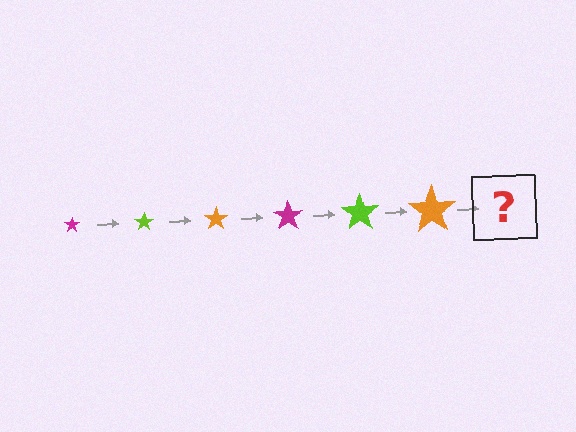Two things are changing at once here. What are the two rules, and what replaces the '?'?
The two rules are that the star grows larger each step and the color cycles through magenta, lime, and orange. The '?' should be a magenta star, larger than the previous one.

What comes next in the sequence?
The next element should be a magenta star, larger than the previous one.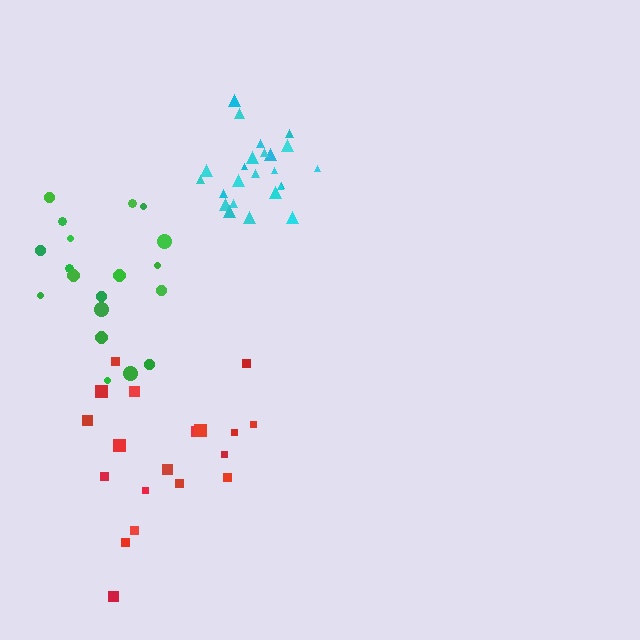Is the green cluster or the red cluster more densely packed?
Red.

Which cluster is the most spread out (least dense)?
Green.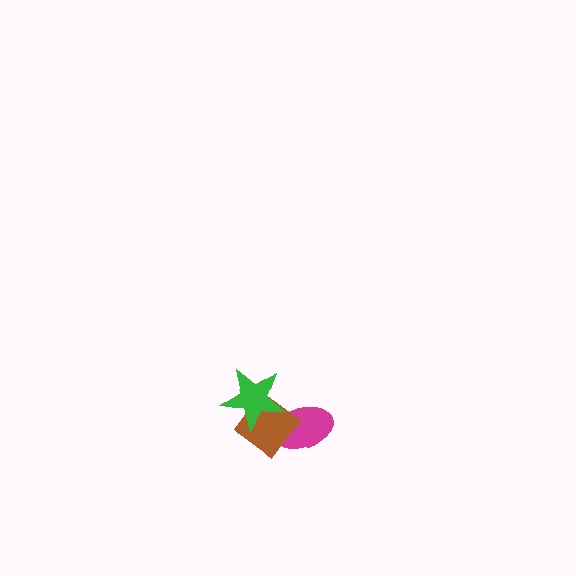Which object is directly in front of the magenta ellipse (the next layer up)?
The brown diamond is directly in front of the magenta ellipse.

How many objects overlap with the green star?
2 objects overlap with the green star.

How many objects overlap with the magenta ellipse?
2 objects overlap with the magenta ellipse.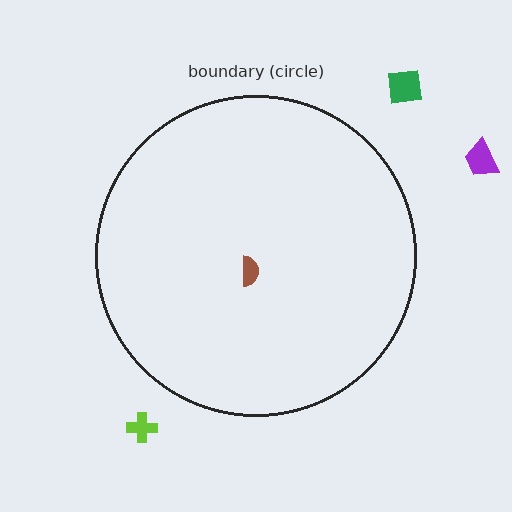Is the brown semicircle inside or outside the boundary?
Inside.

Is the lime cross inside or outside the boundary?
Outside.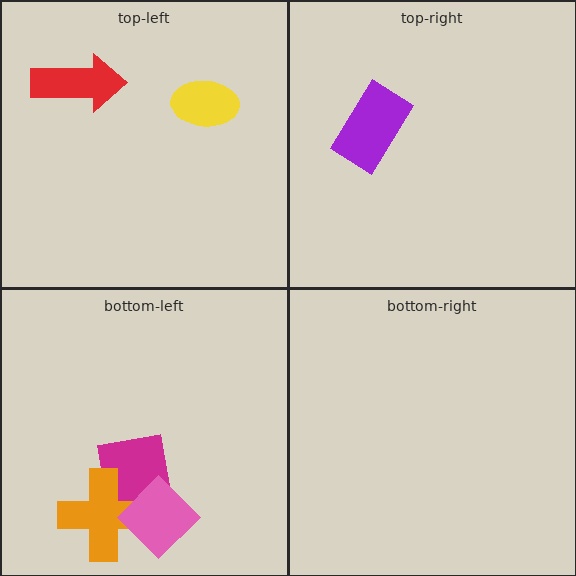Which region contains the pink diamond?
The bottom-left region.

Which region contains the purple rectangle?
The top-right region.